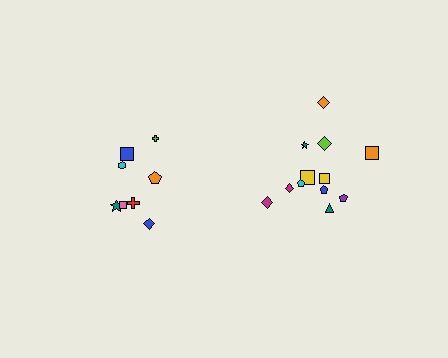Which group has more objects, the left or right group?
The right group.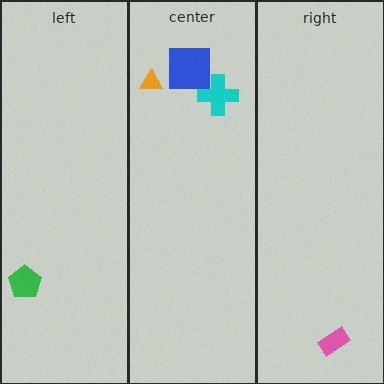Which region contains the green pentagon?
The left region.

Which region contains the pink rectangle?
The right region.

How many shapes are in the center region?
3.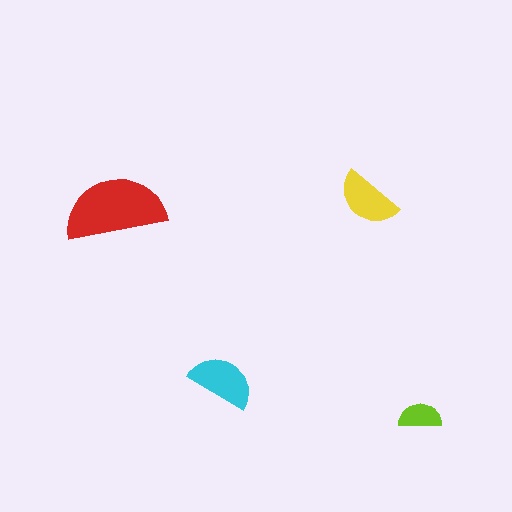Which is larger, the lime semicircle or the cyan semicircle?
The cyan one.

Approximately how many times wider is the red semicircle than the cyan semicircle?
About 1.5 times wider.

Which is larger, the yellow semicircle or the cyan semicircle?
The cyan one.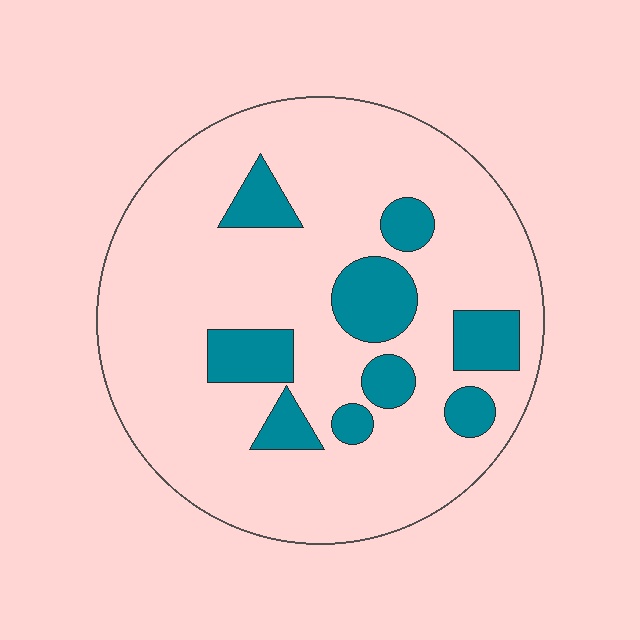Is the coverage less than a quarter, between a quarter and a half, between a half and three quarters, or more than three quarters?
Less than a quarter.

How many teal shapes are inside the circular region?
9.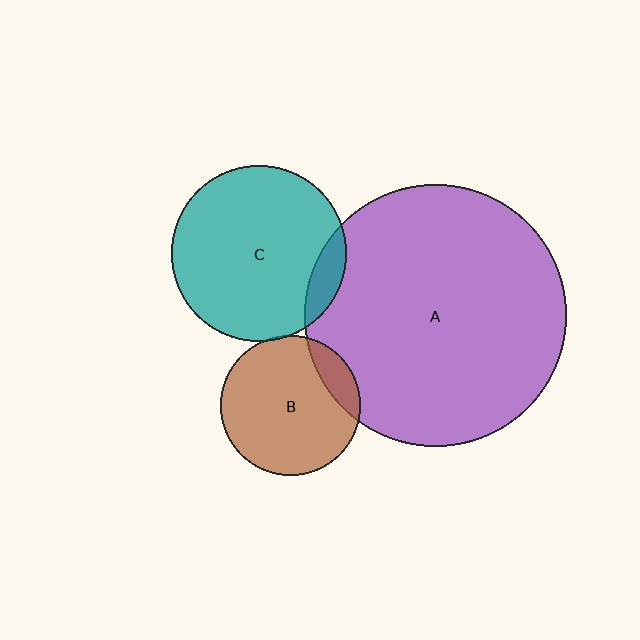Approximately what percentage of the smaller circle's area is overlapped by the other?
Approximately 15%.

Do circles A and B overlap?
Yes.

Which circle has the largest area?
Circle A (purple).